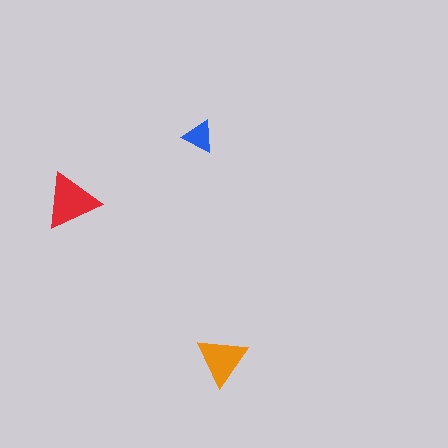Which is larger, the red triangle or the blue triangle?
The red one.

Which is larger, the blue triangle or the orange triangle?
The orange one.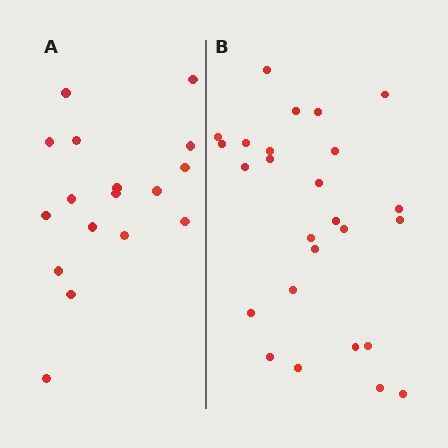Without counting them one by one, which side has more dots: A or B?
Region B (the right region) has more dots.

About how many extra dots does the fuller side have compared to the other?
Region B has roughly 8 or so more dots than region A.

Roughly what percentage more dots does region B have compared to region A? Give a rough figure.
About 55% more.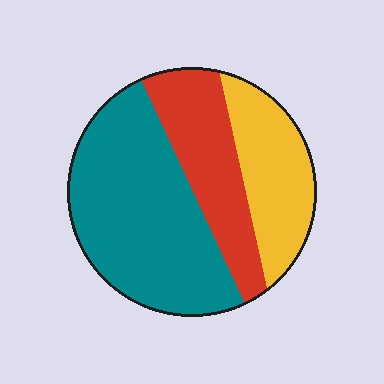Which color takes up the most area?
Teal, at roughly 50%.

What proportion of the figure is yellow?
Yellow covers around 25% of the figure.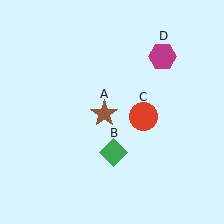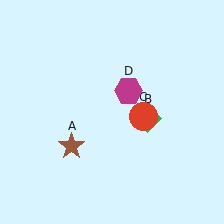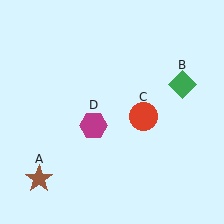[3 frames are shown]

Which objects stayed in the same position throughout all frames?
Red circle (object C) remained stationary.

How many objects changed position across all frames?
3 objects changed position: brown star (object A), green diamond (object B), magenta hexagon (object D).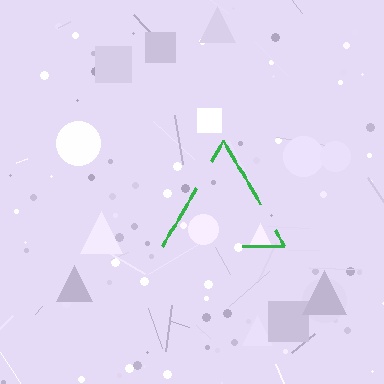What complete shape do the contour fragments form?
The contour fragments form a triangle.